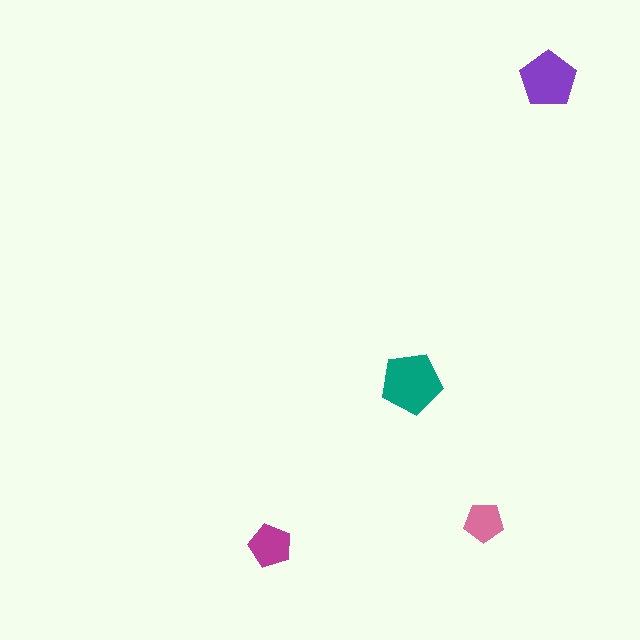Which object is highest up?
The purple pentagon is topmost.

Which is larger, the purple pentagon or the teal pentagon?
The teal one.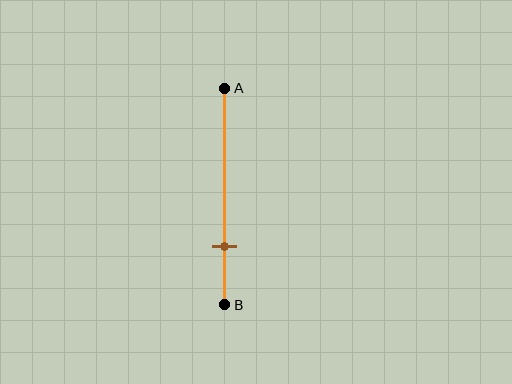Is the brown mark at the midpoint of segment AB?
No, the mark is at about 75% from A, not at the 50% midpoint.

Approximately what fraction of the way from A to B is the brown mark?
The brown mark is approximately 75% of the way from A to B.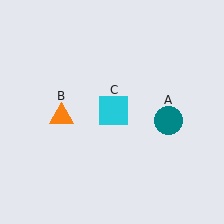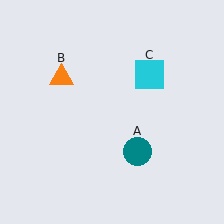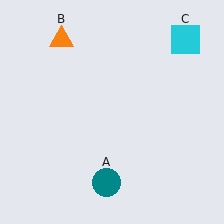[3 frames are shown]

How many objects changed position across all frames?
3 objects changed position: teal circle (object A), orange triangle (object B), cyan square (object C).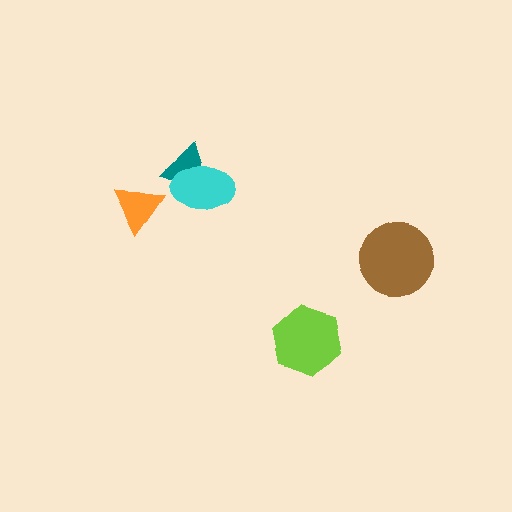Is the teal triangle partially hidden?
Yes, it is partially covered by another shape.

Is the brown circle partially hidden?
No, no other shape covers it.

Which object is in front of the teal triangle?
The cyan ellipse is in front of the teal triangle.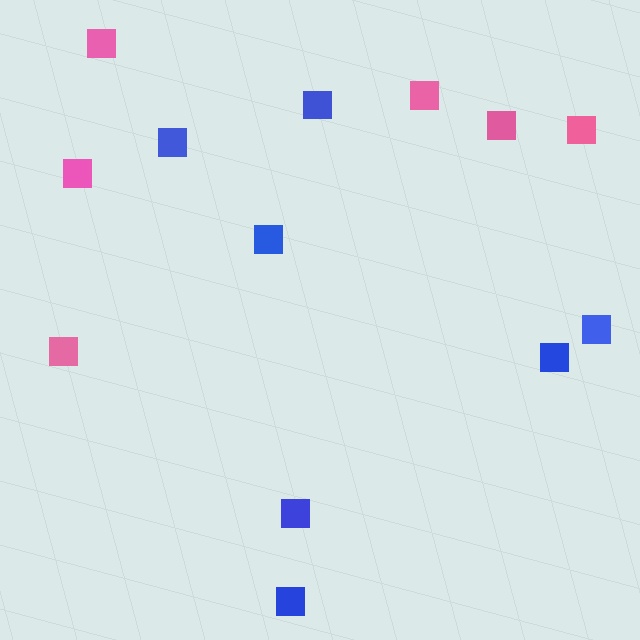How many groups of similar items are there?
There are 2 groups: one group of pink squares (6) and one group of blue squares (7).